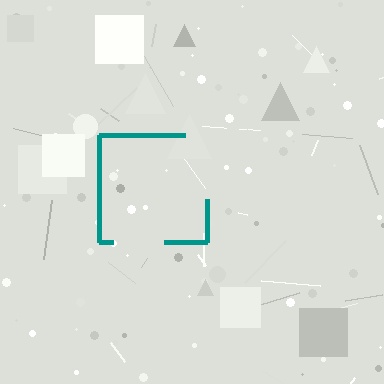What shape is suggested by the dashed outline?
The dashed outline suggests a square.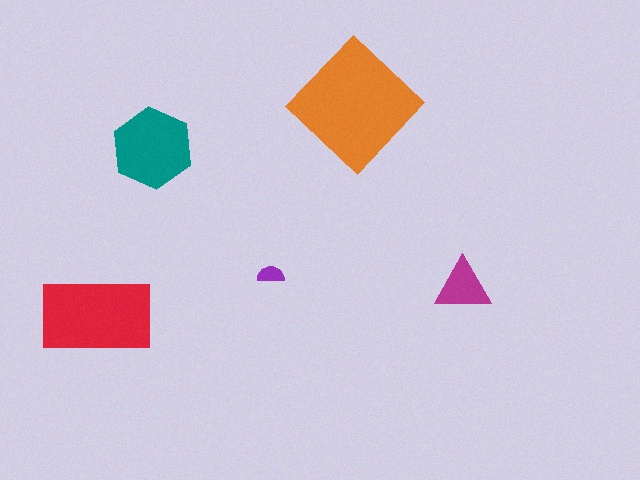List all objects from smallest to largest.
The purple semicircle, the magenta triangle, the teal hexagon, the red rectangle, the orange diamond.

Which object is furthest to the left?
The red rectangle is leftmost.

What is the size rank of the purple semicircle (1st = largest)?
5th.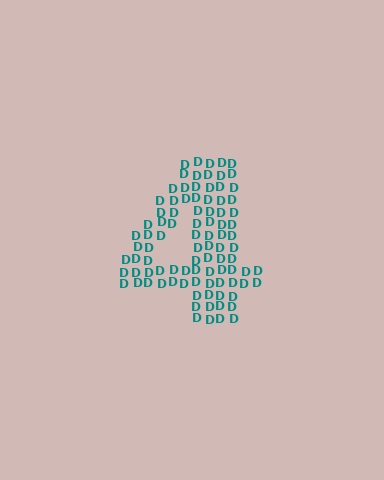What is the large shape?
The large shape is the digit 4.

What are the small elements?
The small elements are letter D's.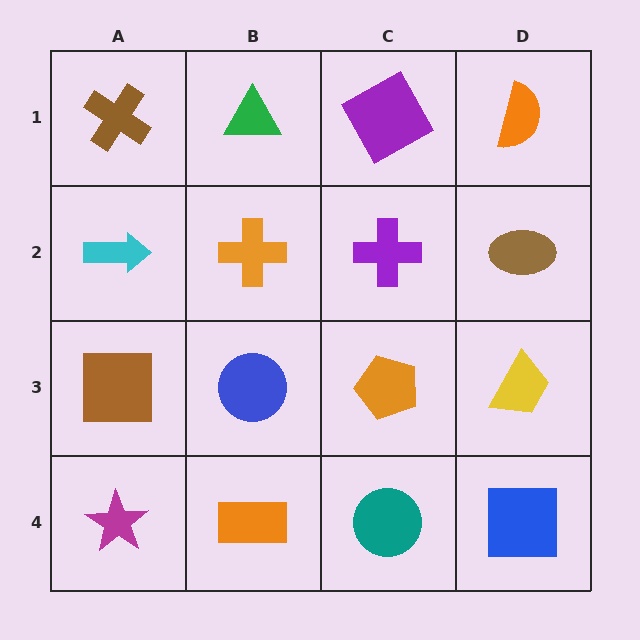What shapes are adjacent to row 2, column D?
An orange semicircle (row 1, column D), a yellow trapezoid (row 3, column D), a purple cross (row 2, column C).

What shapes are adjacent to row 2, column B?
A green triangle (row 1, column B), a blue circle (row 3, column B), a cyan arrow (row 2, column A), a purple cross (row 2, column C).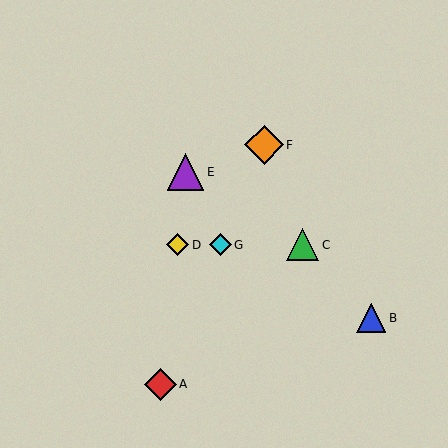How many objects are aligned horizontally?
3 objects (C, D, G) are aligned horizontally.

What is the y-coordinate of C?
Object C is at y≈245.